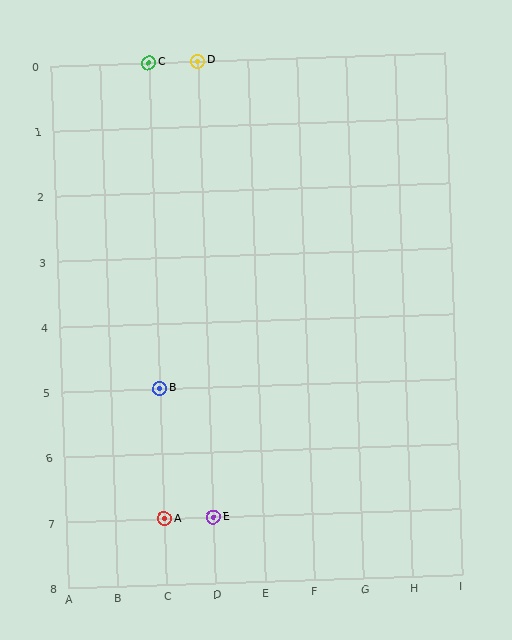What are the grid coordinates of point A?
Point A is at grid coordinates (C, 7).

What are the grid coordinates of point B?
Point B is at grid coordinates (C, 5).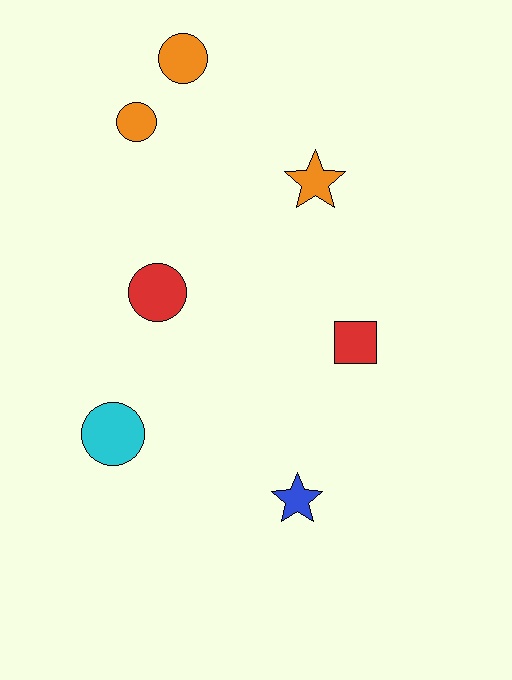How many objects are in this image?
There are 7 objects.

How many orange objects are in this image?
There are 3 orange objects.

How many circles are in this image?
There are 4 circles.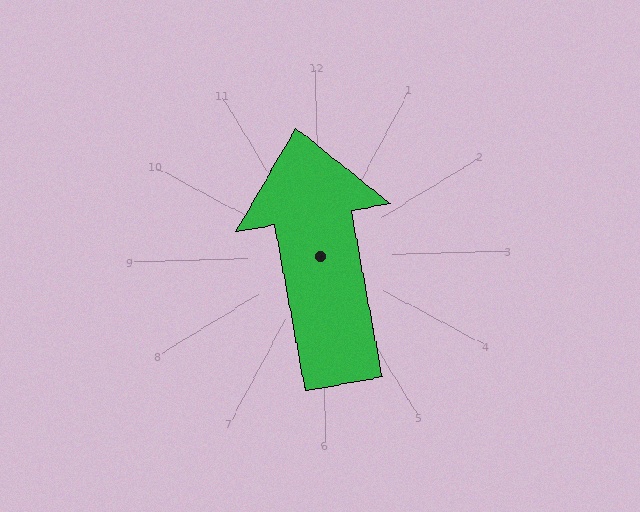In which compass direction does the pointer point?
North.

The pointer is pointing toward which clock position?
Roughly 12 o'clock.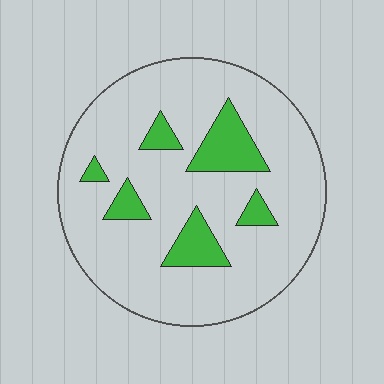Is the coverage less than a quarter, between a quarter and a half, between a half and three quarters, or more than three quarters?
Less than a quarter.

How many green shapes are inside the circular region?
6.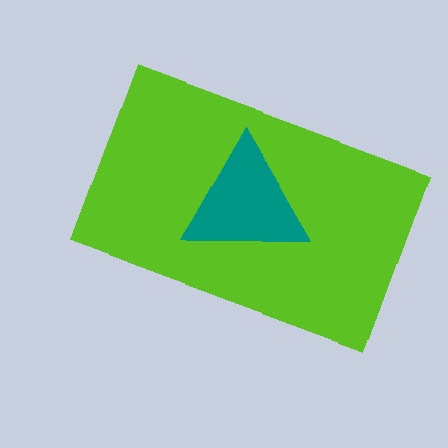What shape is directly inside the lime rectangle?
The teal triangle.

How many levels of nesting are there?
2.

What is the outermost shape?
The lime rectangle.